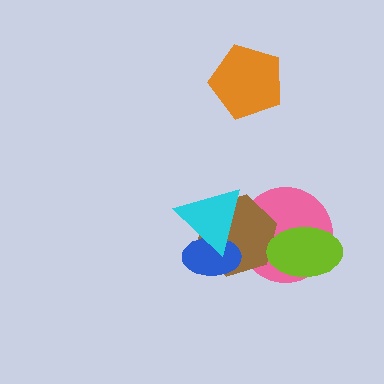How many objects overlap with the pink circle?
3 objects overlap with the pink circle.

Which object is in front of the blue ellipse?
The cyan triangle is in front of the blue ellipse.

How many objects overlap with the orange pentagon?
0 objects overlap with the orange pentagon.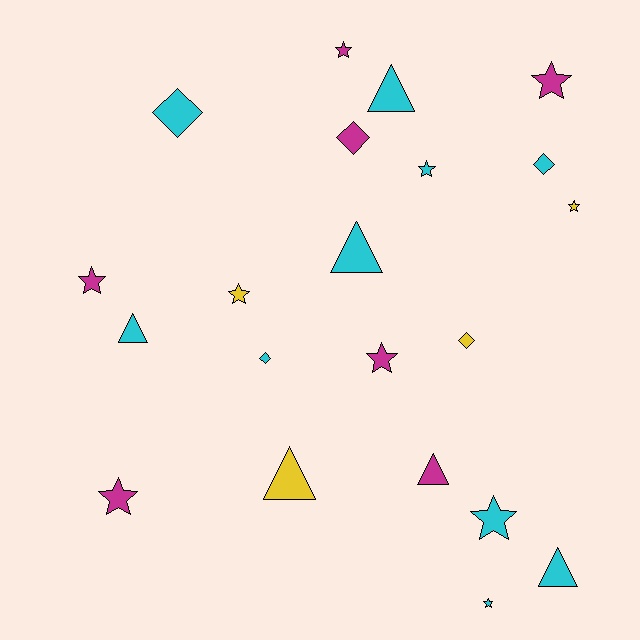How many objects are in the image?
There are 21 objects.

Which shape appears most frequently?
Star, with 10 objects.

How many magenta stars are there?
There are 5 magenta stars.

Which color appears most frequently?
Cyan, with 10 objects.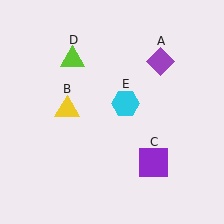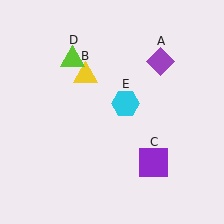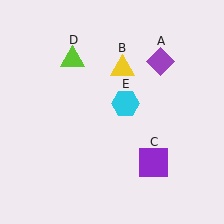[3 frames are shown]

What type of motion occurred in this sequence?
The yellow triangle (object B) rotated clockwise around the center of the scene.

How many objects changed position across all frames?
1 object changed position: yellow triangle (object B).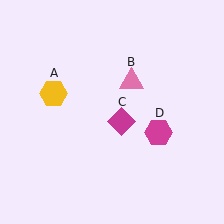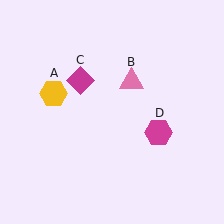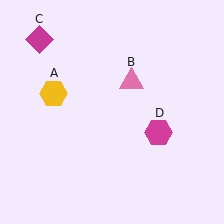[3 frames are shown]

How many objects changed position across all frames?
1 object changed position: magenta diamond (object C).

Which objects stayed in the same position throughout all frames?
Yellow hexagon (object A) and pink triangle (object B) and magenta hexagon (object D) remained stationary.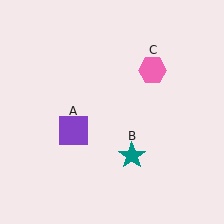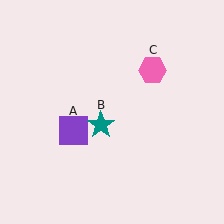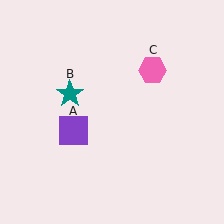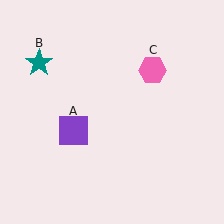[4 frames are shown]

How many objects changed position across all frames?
1 object changed position: teal star (object B).